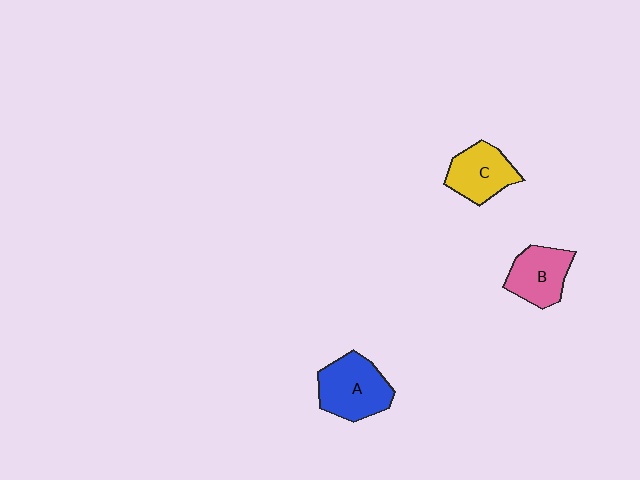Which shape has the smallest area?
Shape B (pink).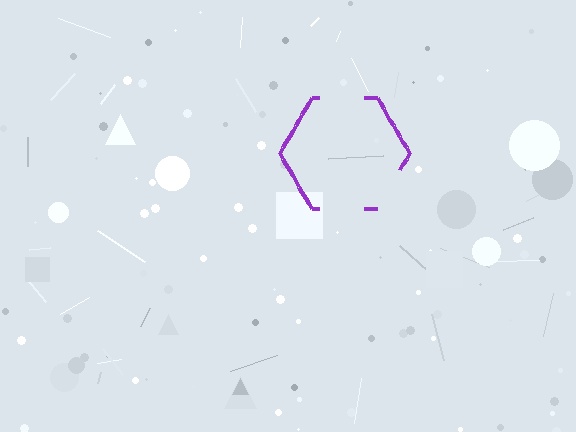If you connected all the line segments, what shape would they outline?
They would outline a hexagon.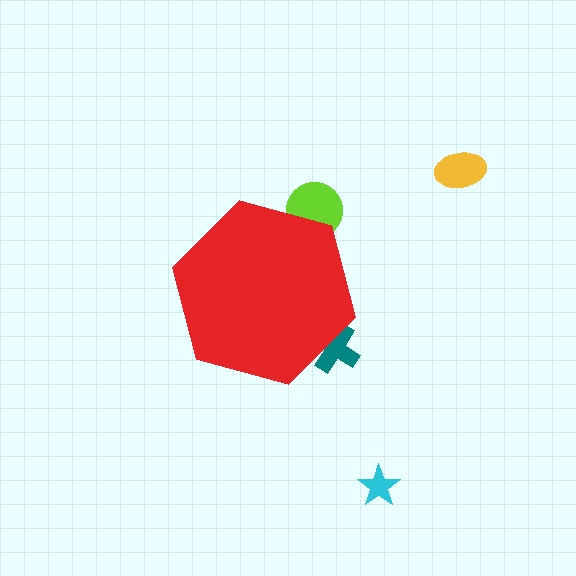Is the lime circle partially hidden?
Yes, the lime circle is partially hidden behind the red hexagon.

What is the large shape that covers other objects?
A red hexagon.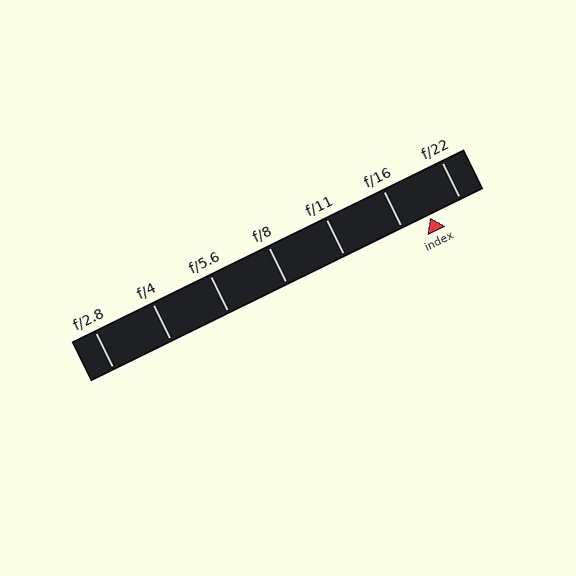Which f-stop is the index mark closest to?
The index mark is closest to f/16.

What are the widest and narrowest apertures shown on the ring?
The widest aperture shown is f/2.8 and the narrowest is f/22.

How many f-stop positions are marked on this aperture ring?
There are 7 f-stop positions marked.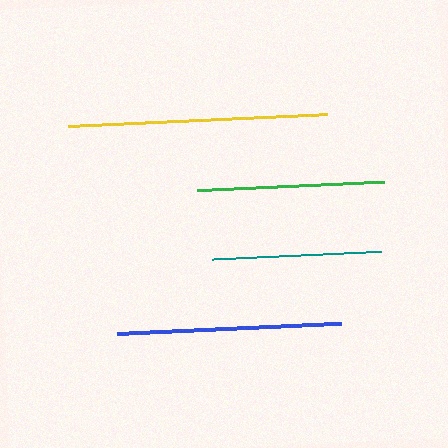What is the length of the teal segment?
The teal segment is approximately 171 pixels long.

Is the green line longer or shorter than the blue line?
The blue line is longer than the green line.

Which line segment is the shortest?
The teal line is the shortest at approximately 171 pixels.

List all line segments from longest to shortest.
From longest to shortest: yellow, blue, green, teal.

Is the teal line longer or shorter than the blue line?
The blue line is longer than the teal line.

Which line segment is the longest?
The yellow line is the longest at approximately 259 pixels.